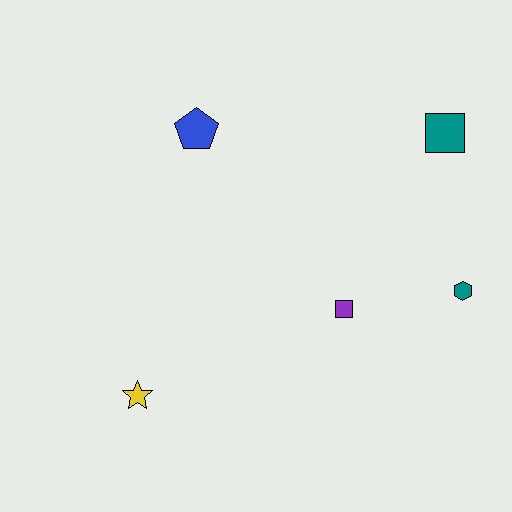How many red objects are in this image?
There are no red objects.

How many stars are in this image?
There is 1 star.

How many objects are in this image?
There are 5 objects.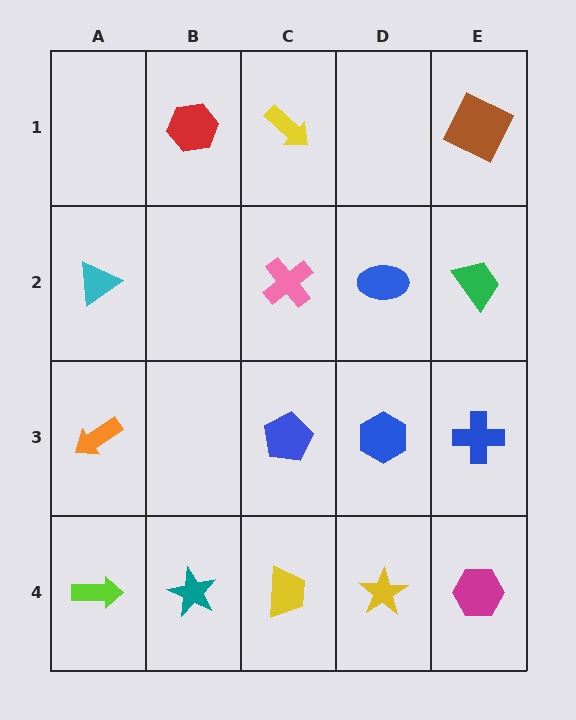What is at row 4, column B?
A teal star.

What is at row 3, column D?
A blue hexagon.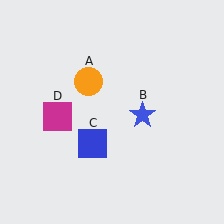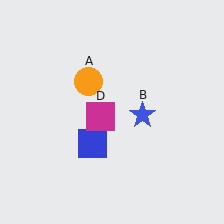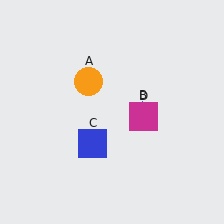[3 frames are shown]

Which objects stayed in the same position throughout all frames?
Orange circle (object A) and blue star (object B) and blue square (object C) remained stationary.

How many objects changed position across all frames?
1 object changed position: magenta square (object D).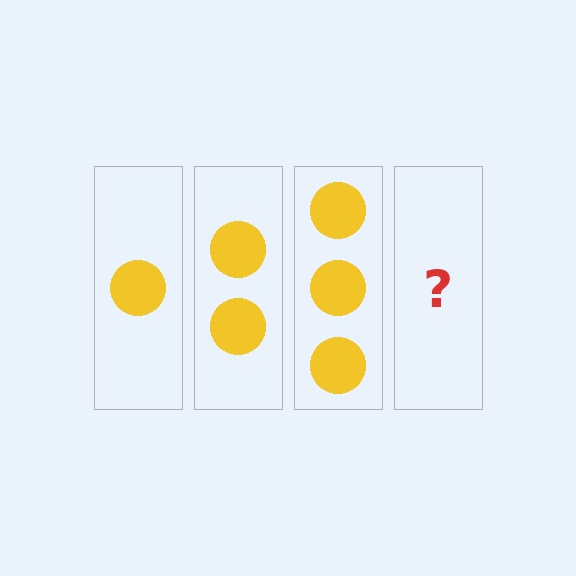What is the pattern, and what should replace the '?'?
The pattern is that each step adds one more circle. The '?' should be 4 circles.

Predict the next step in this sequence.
The next step is 4 circles.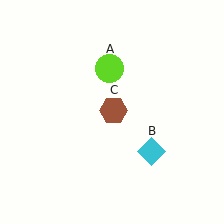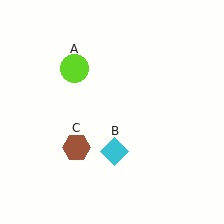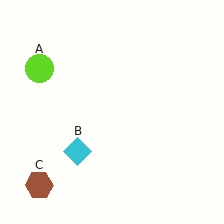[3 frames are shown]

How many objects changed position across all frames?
3 objects changed position: lime circle (object A), cyan diamond (object B), brown hexagon (object C).